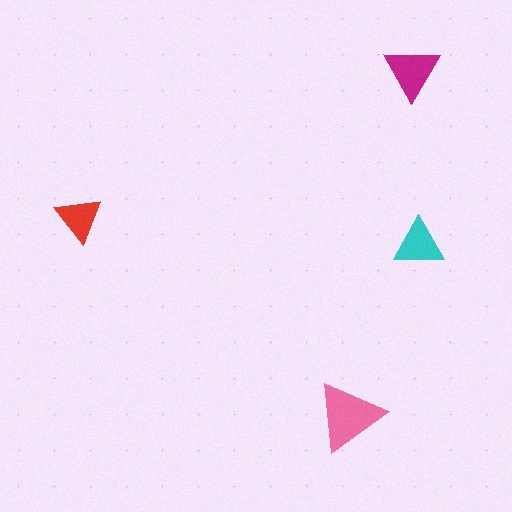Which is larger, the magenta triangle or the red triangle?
The magenta one.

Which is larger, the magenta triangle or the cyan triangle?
The magenta one.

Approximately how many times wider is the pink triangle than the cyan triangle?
About 1.5 times wider.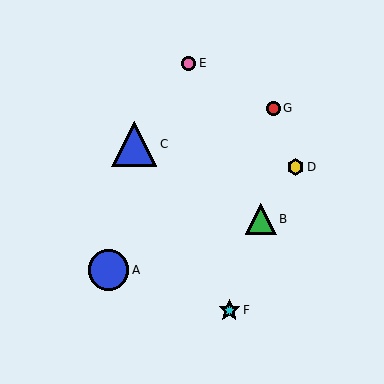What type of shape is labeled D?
Shape D is a yellow hexagon.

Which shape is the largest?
The blue triangle (labeled C) is the largest.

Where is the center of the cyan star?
The center of the cyan star is at (229, 310).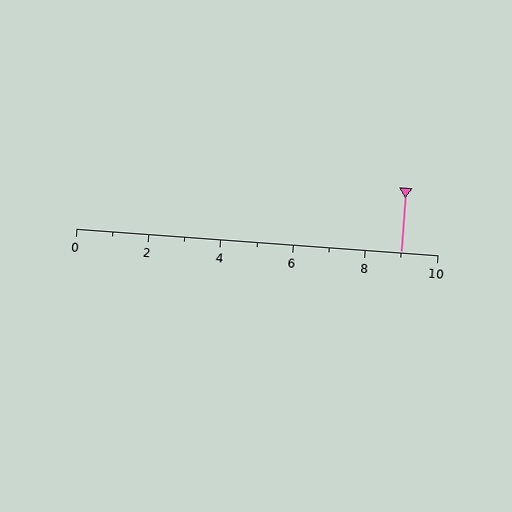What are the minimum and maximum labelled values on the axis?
The axis runs from 0 to 10.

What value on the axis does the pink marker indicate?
The marker indicates approximately 9.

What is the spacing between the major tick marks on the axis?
The major ticks are spaced 2 apart.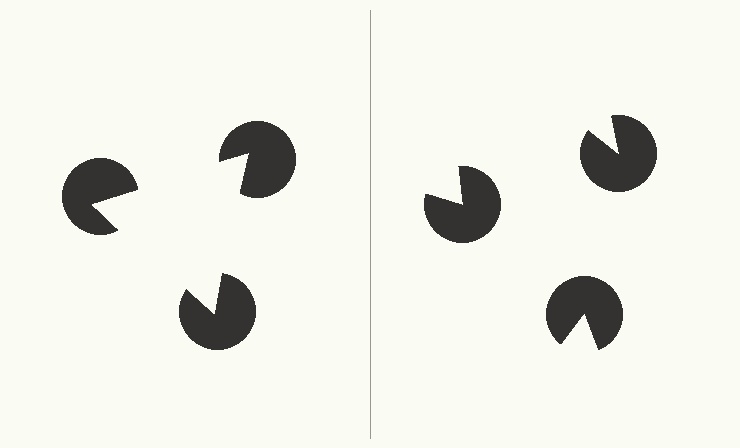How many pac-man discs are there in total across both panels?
6 — 3 on each side.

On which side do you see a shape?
An illusory triangle appears on the left side. On the right side the wedge cuts are rotated, so no coherent shape forms.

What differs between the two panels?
The pac-man discs are positioned identically on both sides; only the wedge orientations differ. On the left they align to a triangle; on the right they are misaligned.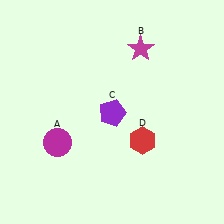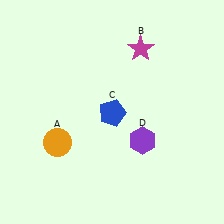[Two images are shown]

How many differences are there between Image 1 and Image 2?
There are 3 differences between the two images.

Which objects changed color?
A changed from magenta to orange. C changed from purple to blue. D changed from red to purple.